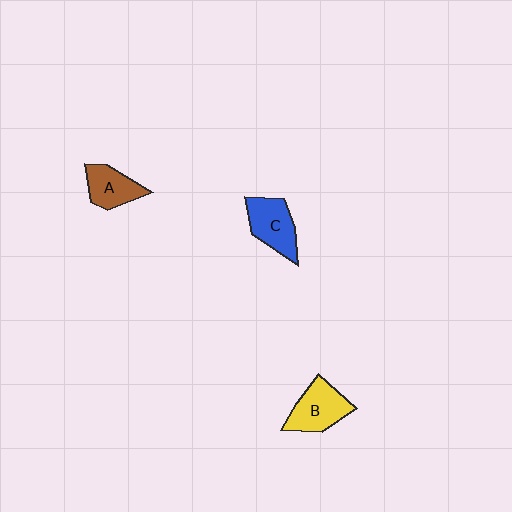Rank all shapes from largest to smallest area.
From largest to smallest: B (yellow), C (blue), A (brown).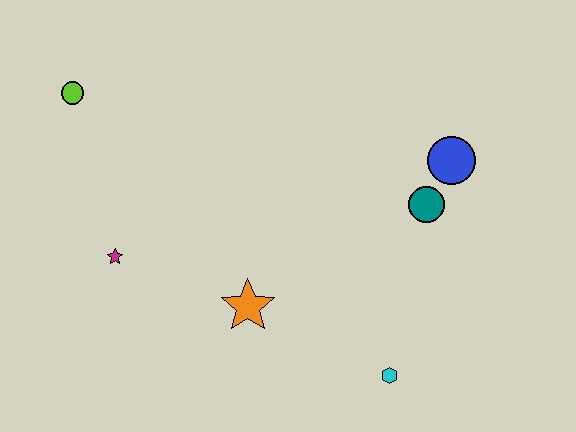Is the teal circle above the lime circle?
No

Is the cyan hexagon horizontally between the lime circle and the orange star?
No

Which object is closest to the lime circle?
The magenta star is closest to the lime circle.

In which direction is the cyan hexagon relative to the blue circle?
The cyan hexagon is below the blue circle.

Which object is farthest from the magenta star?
The blue circle is farthest from the magenta star.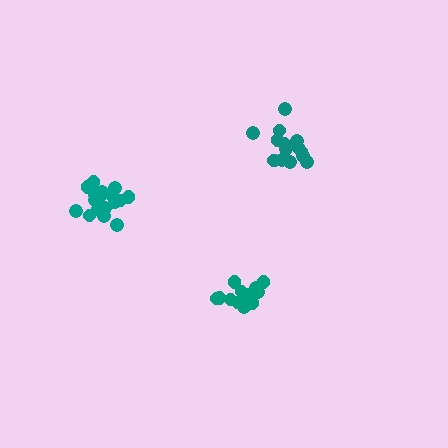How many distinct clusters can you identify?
There are 3 distinct clusters.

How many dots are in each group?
Group 1: 18 dots, Group 2: 14 dots, Group 3: 14 dots (46 total).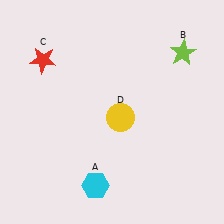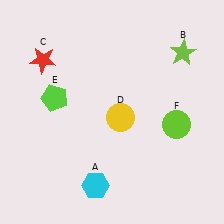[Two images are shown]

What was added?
A lime pentagon (E), a lime circle (F) were added in Image 2.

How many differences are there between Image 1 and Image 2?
There are 2 differences between the two images.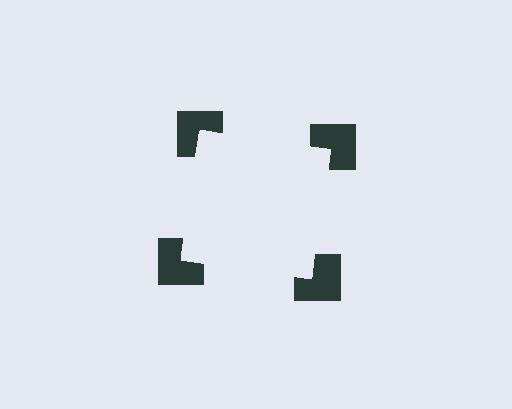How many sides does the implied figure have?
4 sides.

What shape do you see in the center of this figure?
An illusory square — its edges are inferred from the aligned wedge cuts in the notched squares, not physically drawn.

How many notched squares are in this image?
There are 4 — one at each vertex of the illusory square.